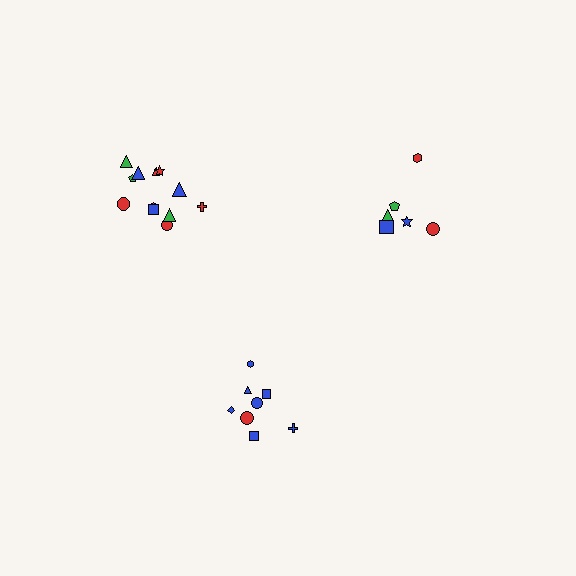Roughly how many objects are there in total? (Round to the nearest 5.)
Roughly 25 objects in total.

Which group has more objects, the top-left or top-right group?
The top-left group.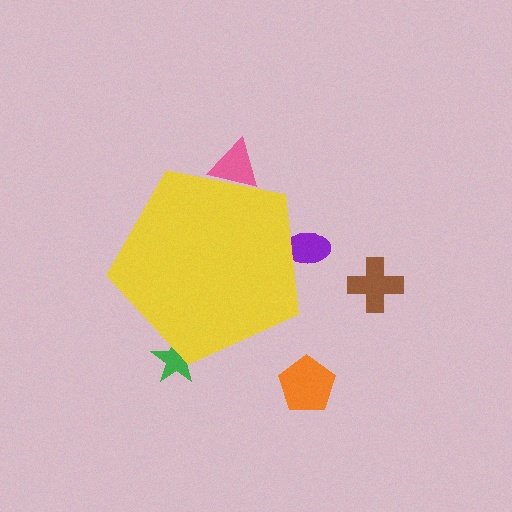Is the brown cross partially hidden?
No, the brown cross is fully visible.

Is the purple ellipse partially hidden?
Yes, the purple ellipse is partially hidden behind the yellow pentagon.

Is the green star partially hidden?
Yes, the green star is partially hidden behind the yellow pentagon.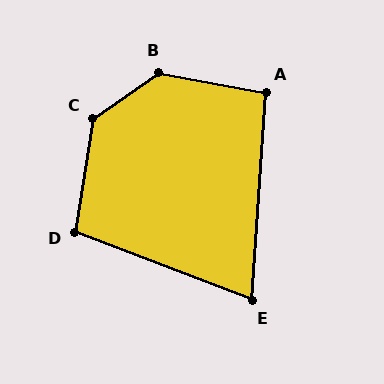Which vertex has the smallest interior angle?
E, at approximately 73 degrees.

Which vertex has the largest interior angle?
B, at approximately 135 degrees.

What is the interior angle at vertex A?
Approximately 97 degrees (obtuse).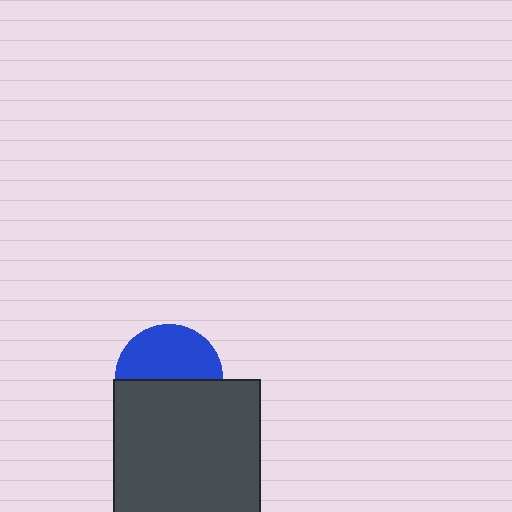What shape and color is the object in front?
The object in front is a dark gray square.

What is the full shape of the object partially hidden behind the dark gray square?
The partially hidden object is a blue circle.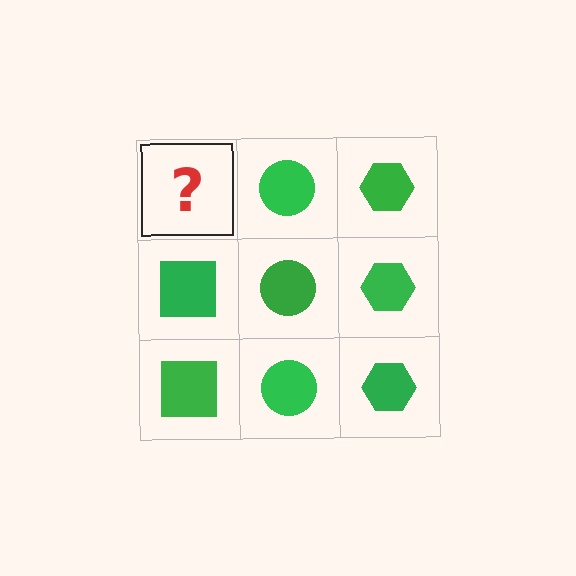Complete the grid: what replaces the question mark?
The question mark should be replaced with a green square.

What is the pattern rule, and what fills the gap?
The rule is that each column has a consistent shape. The gap should be filled with a green square.